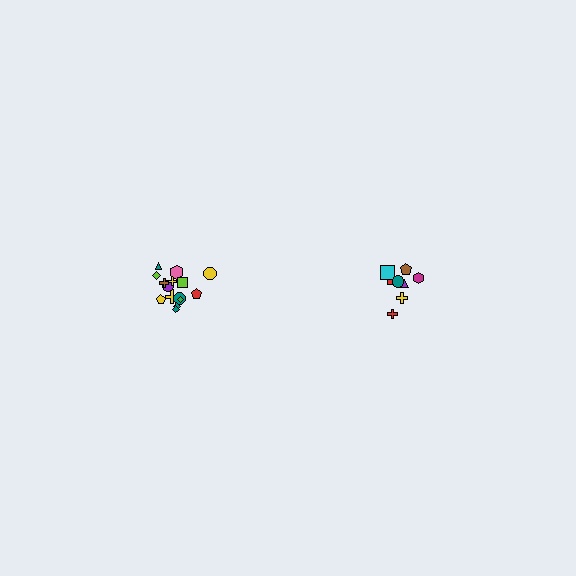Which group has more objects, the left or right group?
The left group.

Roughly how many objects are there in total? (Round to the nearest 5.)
Roughly 25 objects in total.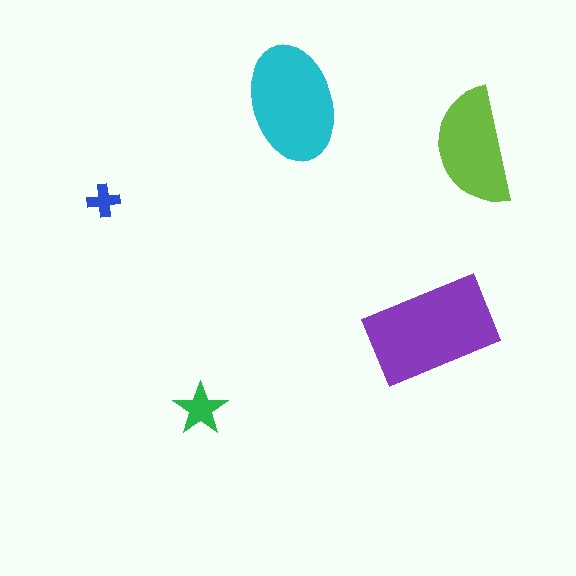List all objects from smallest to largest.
The blue cross, the green star, the lime semicircle, the cyan ellipse, the purple rectangle.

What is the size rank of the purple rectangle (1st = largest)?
1st.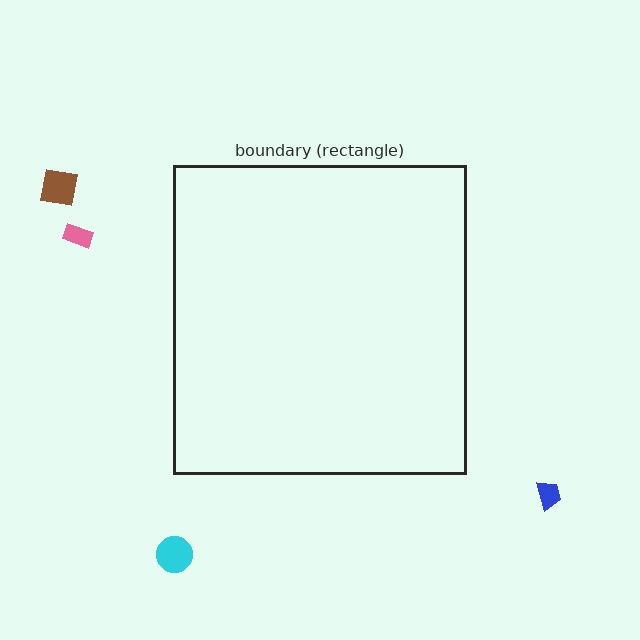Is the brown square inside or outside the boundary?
Outside.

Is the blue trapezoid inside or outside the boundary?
Outside.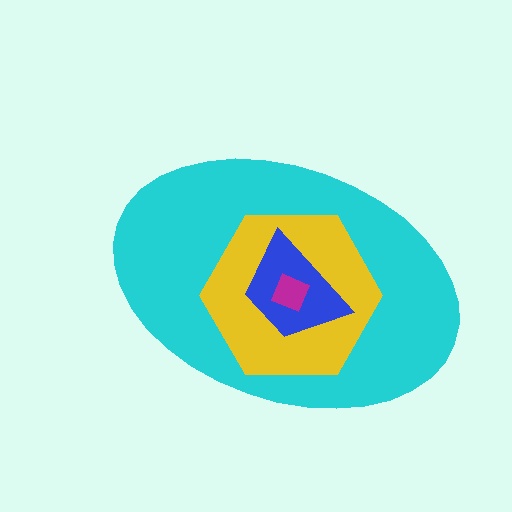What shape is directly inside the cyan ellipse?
The yellow hexagon.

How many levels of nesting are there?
4.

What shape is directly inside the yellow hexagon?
The blue trapezoid.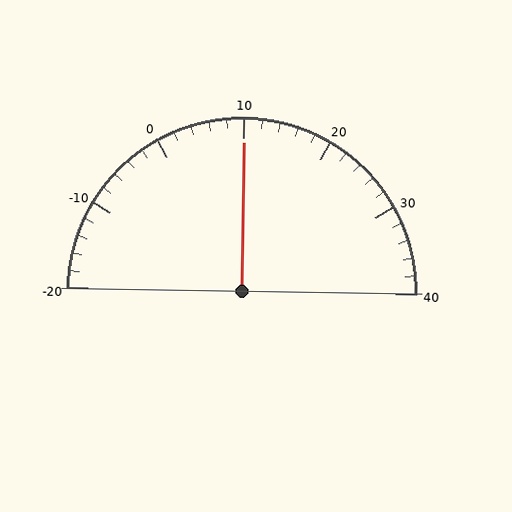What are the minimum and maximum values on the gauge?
The gauge ranges from -20 to 40.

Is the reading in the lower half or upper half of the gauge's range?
The reading is in the upper half of the range (-20 to 40).